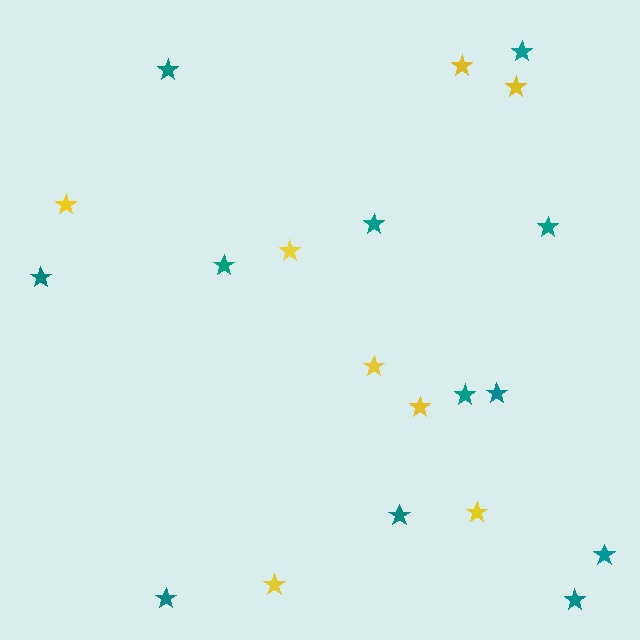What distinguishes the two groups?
There are 2 groups: one group of teal stars (12) and one group of yellow stars (8).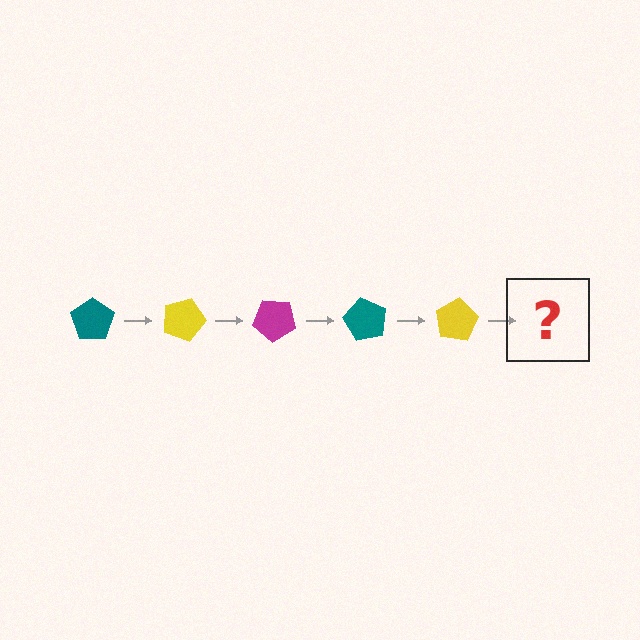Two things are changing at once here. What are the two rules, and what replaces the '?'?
The two rules are that it rotates 20 degrees each step and the color cycles through teal, yellow, and magenta. The '?' should be a magenta pentagon, rotated 100 degrees from the start.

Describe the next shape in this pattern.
It should be a magenta pentagon, rotated 100 degrees from the start.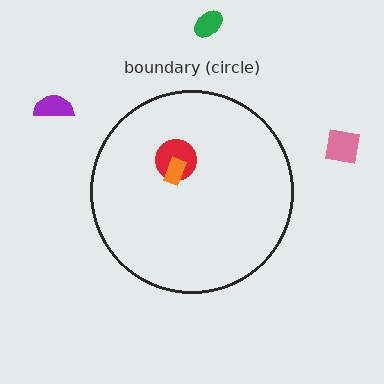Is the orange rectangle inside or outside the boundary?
Inside.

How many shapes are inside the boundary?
2 inside, 3 outside.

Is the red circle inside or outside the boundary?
Inside.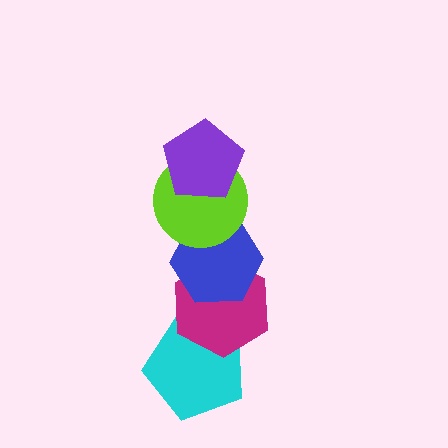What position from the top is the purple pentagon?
The purple pentagon is 1st from the top.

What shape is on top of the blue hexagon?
The lime circle is on top of the blue hexagon.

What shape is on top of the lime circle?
The purple pentagon is on top of the lime circle.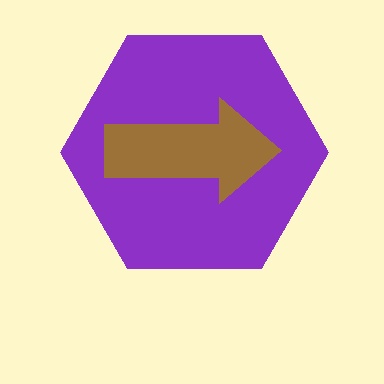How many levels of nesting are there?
2.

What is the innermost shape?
The brown arrow.